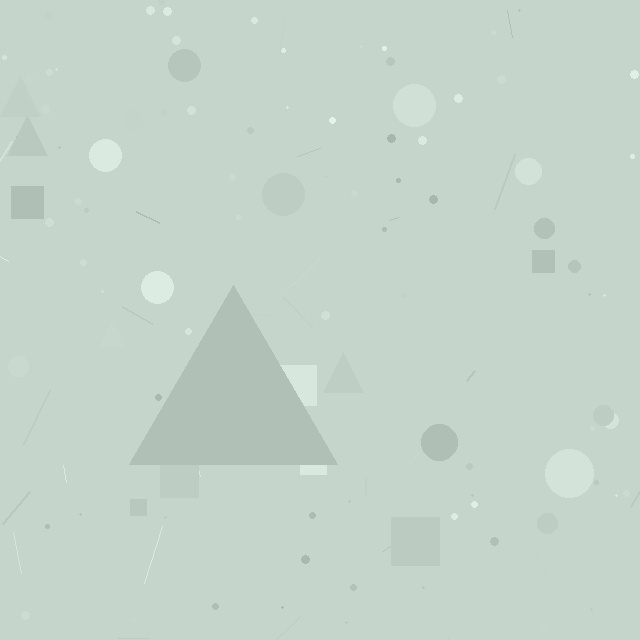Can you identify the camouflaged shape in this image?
The camouflaged shape is a triangle.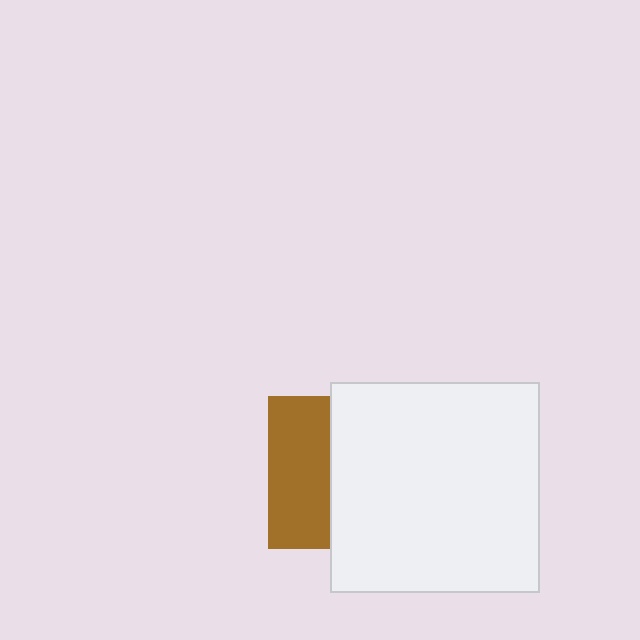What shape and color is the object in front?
The object in front is a white square.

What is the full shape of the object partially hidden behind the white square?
The partially hidden object is a brown square.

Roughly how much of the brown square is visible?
A small part of it is visible (roughly 40%).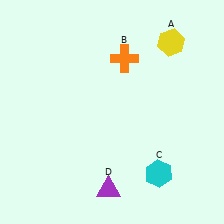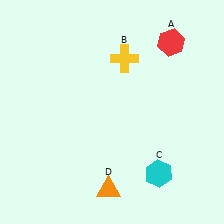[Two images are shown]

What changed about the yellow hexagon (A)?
In Image 1, A is yellow. In Image 2, it changed to red.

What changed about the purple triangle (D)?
In Image 1, D is purple. In Image 2, it changed to orange.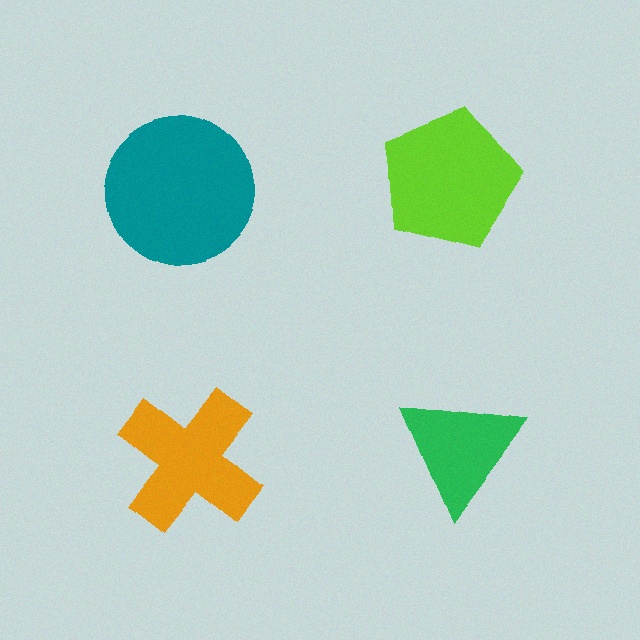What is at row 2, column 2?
A green triangle.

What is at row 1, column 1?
A teal circle.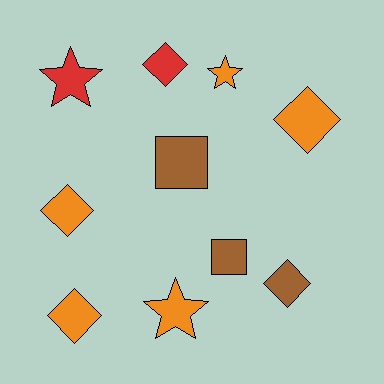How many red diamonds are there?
There is 1 red diamond.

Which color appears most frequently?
Orange, with 5 objects.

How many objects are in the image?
There are 10 objects.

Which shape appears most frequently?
Diamond, with 5 objects.